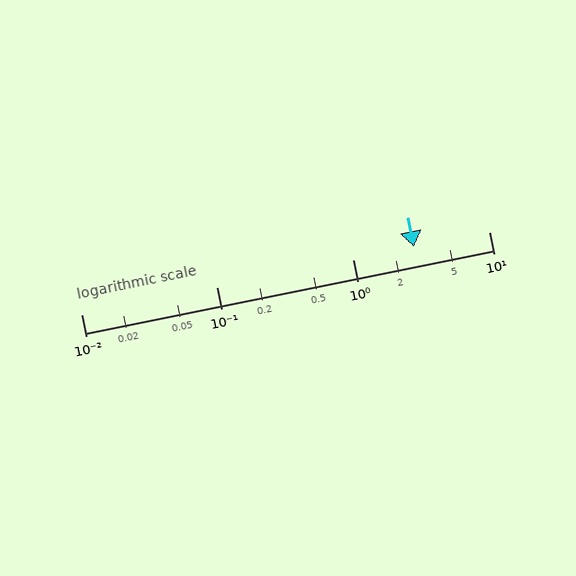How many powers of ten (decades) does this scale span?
The scale spans 3 decades, from 0.01 to 10.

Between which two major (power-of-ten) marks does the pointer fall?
The pointer is between 1 and 10.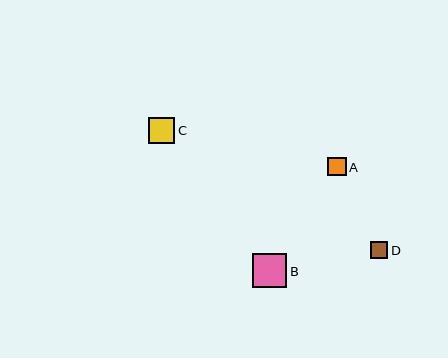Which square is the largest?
Square B is the largest with a size of approximately 34 pixels.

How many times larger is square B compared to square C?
Square B is approximately 1.3 times the size of square C.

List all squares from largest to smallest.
From largest to smallest: B, C, A, D.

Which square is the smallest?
Square D is the smallest with a size of approximately 17 pixels.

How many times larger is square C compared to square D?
Square C is approximately 1.5 times the size of square D.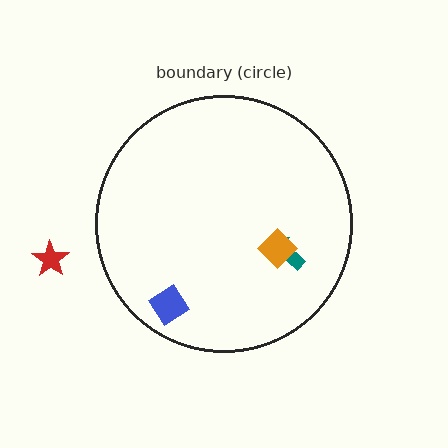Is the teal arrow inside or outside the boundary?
Inside.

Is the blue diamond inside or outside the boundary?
Inside.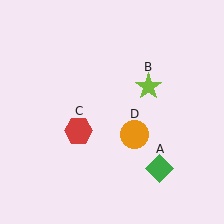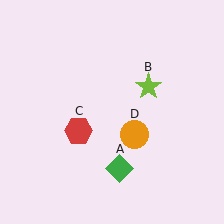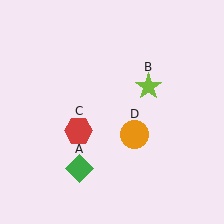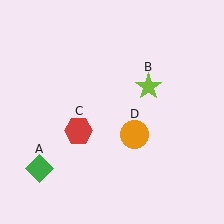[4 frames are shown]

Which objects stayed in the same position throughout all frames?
Lime star (object B) and red hexagon (object C) and orange circle (object D) remained stationary.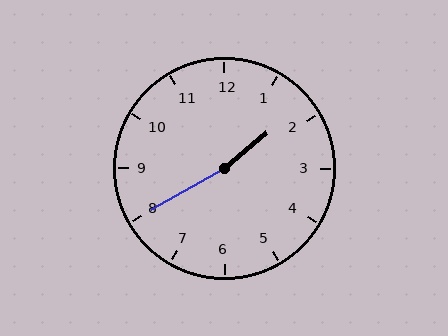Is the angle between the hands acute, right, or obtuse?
It is obtuse.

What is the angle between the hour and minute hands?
Approximately 170 degrees.